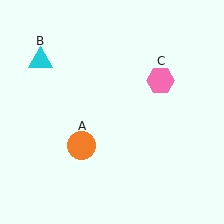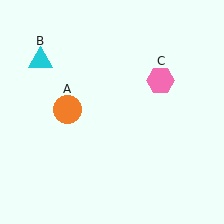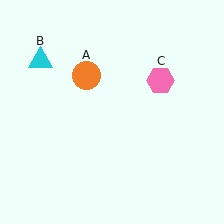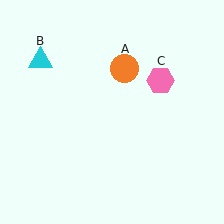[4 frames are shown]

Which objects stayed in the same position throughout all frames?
Cyan triangle (object B) and pink hexagon (object C) remained stationary.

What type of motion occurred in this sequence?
The orange circle (object A) rotated clockwise around the center of the scene.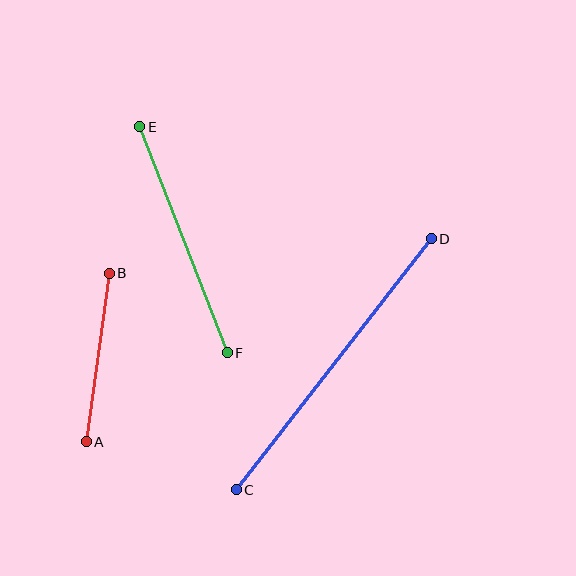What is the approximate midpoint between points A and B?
The midpoint is at approximately (98, 357) pixels.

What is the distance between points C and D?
The distance is approximately 317 pixels.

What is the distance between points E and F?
The distance is approximately 242 pixels.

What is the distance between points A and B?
The distance is approximately 170 pixels.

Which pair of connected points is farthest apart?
Points C and D are farthest apart.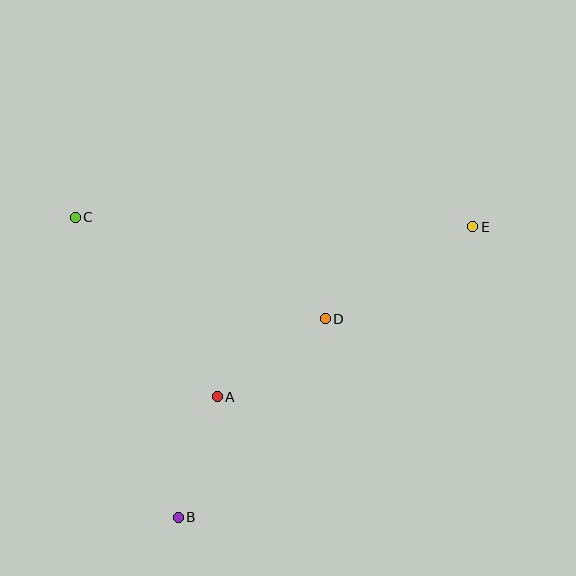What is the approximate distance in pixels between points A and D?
The distance between A and D is approximately 133 pixels.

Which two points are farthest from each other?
Points B and E are farthest from each other.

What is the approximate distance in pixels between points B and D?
The distance between B and D is approximately 247 pixels.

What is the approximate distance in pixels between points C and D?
The distance between C and D is approximately 270 pixels.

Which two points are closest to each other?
Points A and B are closest to each other.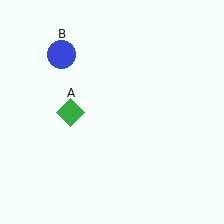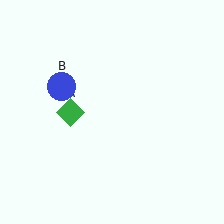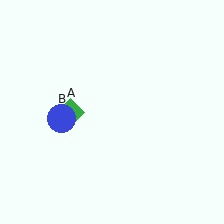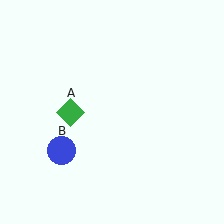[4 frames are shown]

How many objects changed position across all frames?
1 object changed position: blue circle (object B).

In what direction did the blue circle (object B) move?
The blue circle (object B) moved down.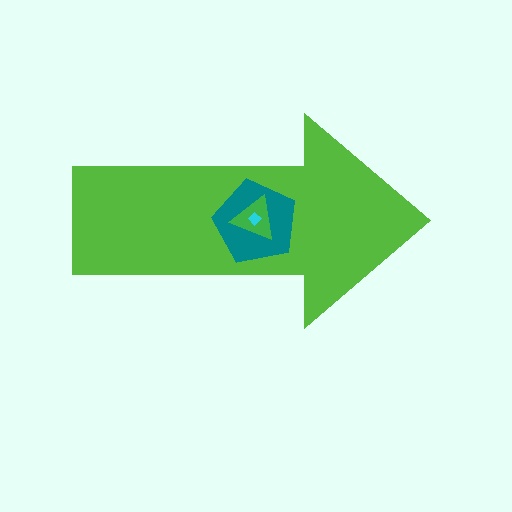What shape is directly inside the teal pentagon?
The green triangle.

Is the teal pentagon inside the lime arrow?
Yes.